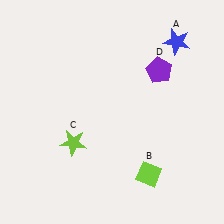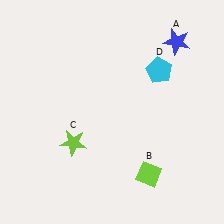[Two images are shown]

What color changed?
The pentagon (D) changed from purple in Image 1 to cyan in Image 2.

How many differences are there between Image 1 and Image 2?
There is 1 difference between the two images.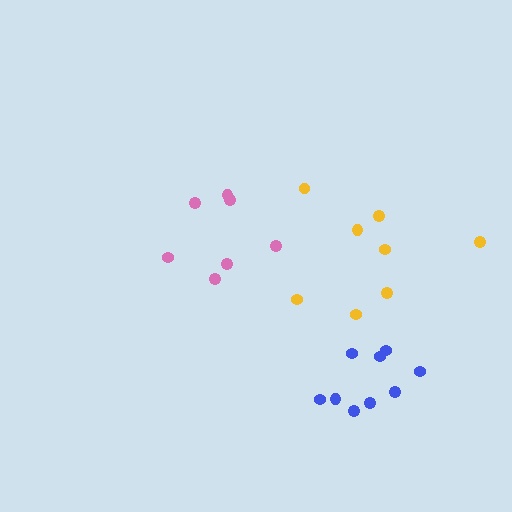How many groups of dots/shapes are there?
There are 3 groups.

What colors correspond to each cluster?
The clusters are colored: yellow, pink, blue.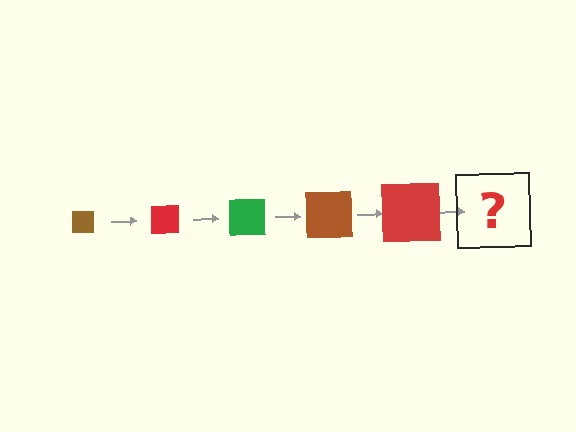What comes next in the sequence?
The next element should be a green square, larger than the previous one.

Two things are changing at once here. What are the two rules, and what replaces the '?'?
The two rules are that the square grows larger each step and the color cycles through brown, red, and green. The '?' should be a green square, larger than the previous one.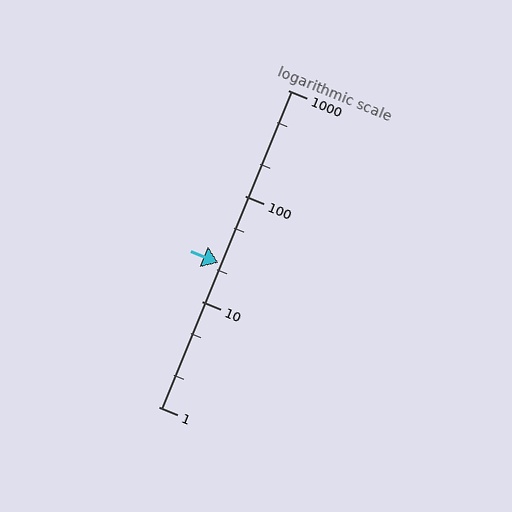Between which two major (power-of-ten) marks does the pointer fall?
The pointer is between 10 and 100.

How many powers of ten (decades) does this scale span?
The scale spans 3 decades, from 1 to 1000.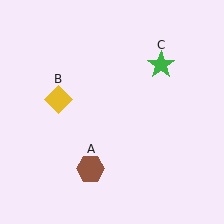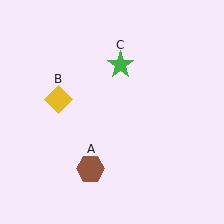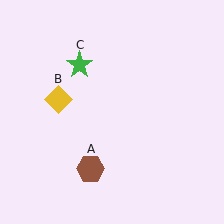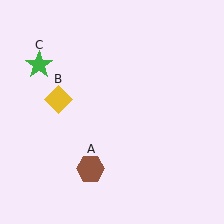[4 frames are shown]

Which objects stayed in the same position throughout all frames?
Brown hexagon (object A) and yellow diamond (object B) remained stationary.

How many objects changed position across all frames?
1 object changed position: green star (object C).